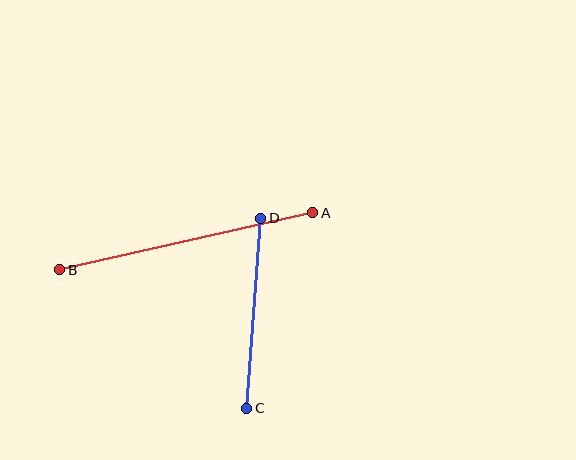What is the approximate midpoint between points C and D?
The midpoint is at approximately (254, 313) pixels.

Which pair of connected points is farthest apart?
Points A and B are farthest apart.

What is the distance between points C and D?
The distance is approximately 191 pixels.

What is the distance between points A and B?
The distance is approximately 259 pixels.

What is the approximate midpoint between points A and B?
The midpoint is at approximately (186, 241) pixels.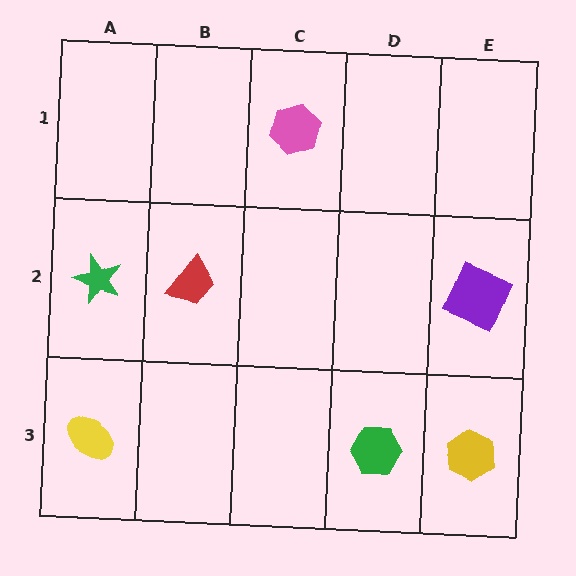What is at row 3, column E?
A yellow hexagon.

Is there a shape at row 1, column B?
No, that cell is empty.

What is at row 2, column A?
A green star.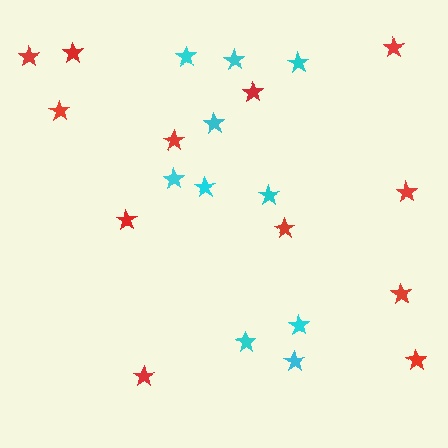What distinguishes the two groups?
There are 2 groups: one group of cyan stars (10) and one group of red stars (12).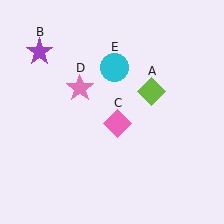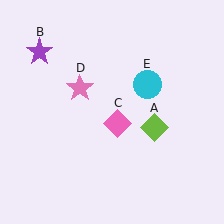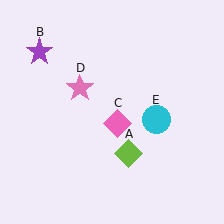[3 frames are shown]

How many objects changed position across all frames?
2 objects changed position: lime diamond (object A), cyan circle (object E).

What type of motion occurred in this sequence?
The lime diamond (object A), cyan circle (object E) rotated clockwise around the center of the scene.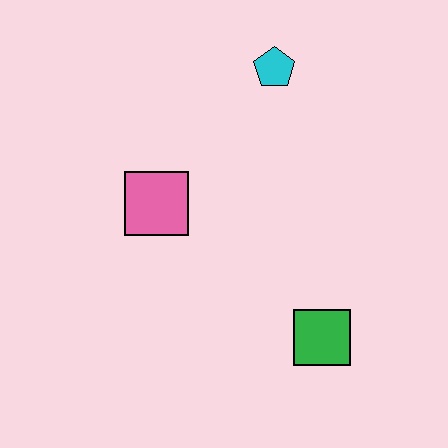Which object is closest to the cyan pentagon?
The pink square is closest to the cyan pentagon.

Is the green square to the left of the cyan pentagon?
No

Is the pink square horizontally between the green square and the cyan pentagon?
No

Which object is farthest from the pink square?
The green square is farthest from the pink square.